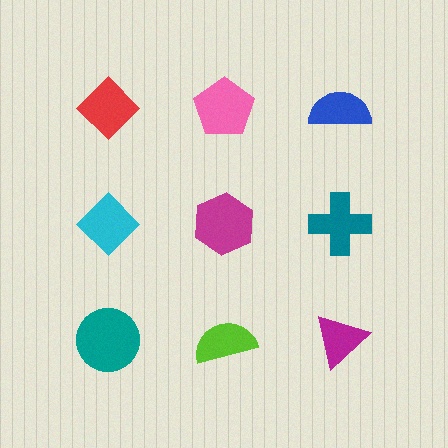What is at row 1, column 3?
A blue semicircle.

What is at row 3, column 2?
A lime semicircle.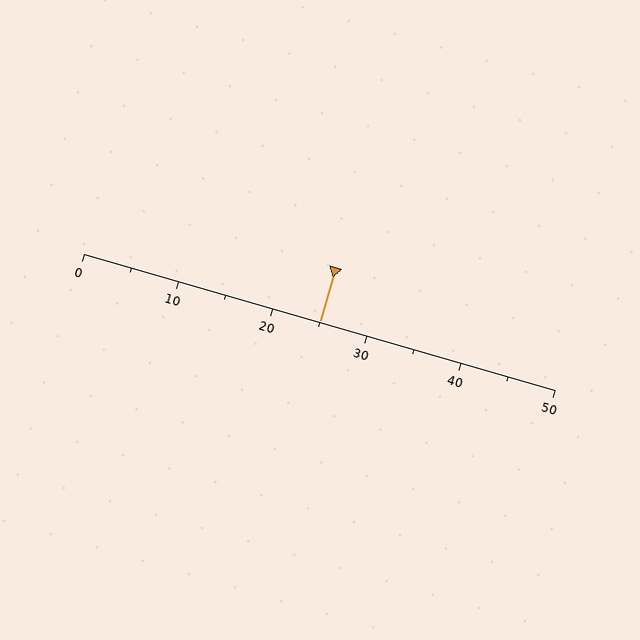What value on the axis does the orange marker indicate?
The marker indicates approximately 25.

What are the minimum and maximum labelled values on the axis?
The axis runs from 0 to 50.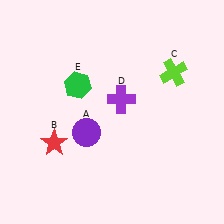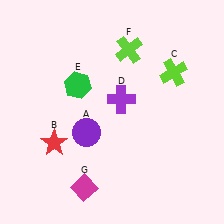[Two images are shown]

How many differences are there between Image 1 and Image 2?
There are 2 differences between the two images.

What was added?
A lime cross (F), a magenta diamond (G) were added in Image 2.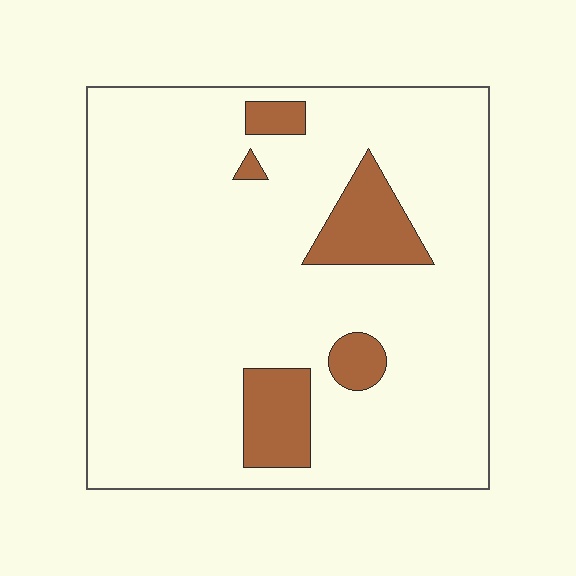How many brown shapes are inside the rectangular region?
5.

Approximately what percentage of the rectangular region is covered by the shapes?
Approximately 10%.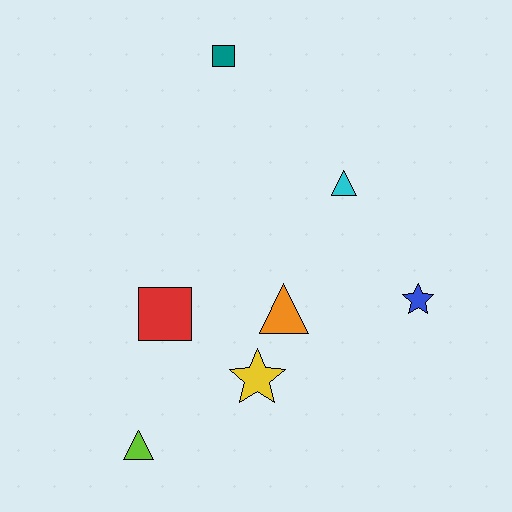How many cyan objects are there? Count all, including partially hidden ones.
There is 1 cyan object.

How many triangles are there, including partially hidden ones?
There are 3 triangles.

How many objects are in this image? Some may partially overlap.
There are 7 objects.